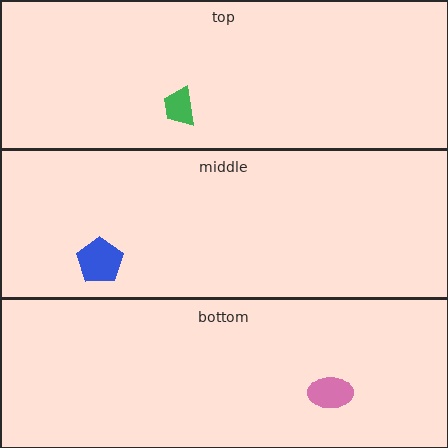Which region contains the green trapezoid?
The top region.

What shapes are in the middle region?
The blue pentagon.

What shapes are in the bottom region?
The pink ellipse.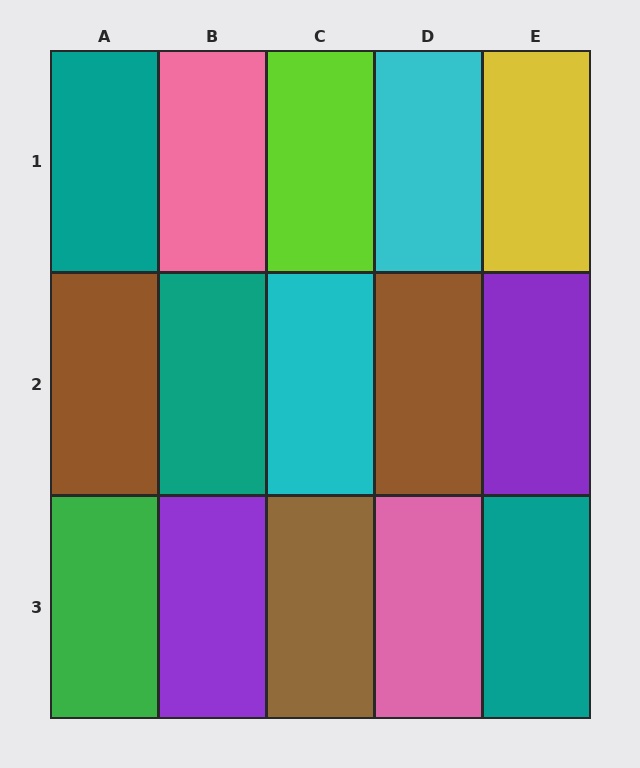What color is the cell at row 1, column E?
Yellow.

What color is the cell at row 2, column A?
Brown.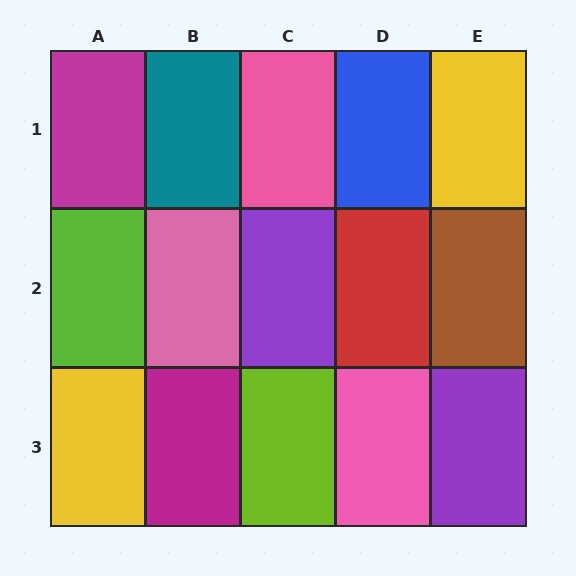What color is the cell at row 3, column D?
Pink.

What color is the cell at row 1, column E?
Yellow.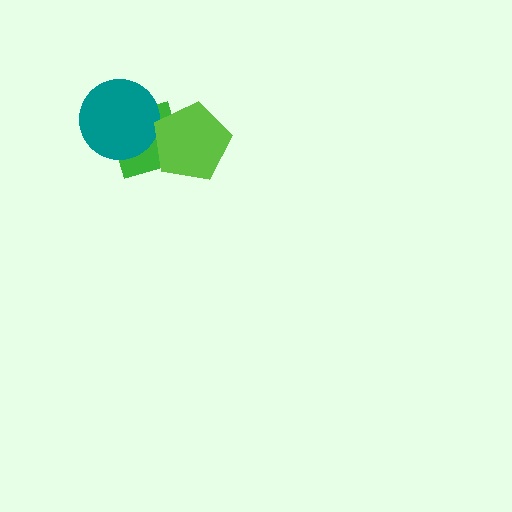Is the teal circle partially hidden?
No, no other shape covers it.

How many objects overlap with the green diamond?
2 objects overlap with the green diamond.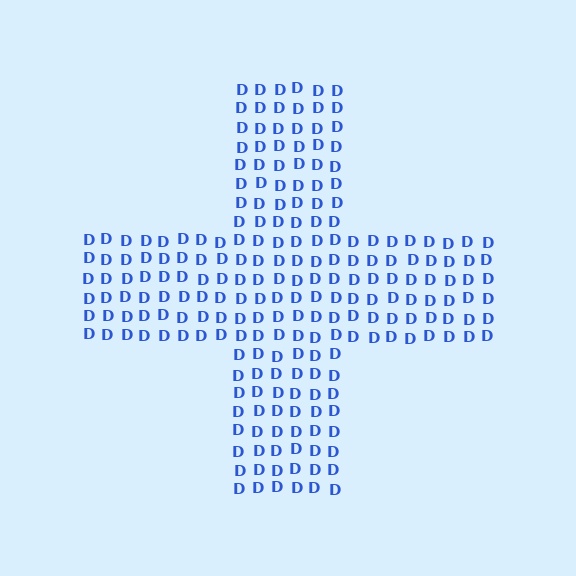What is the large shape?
The large shape is a cross.